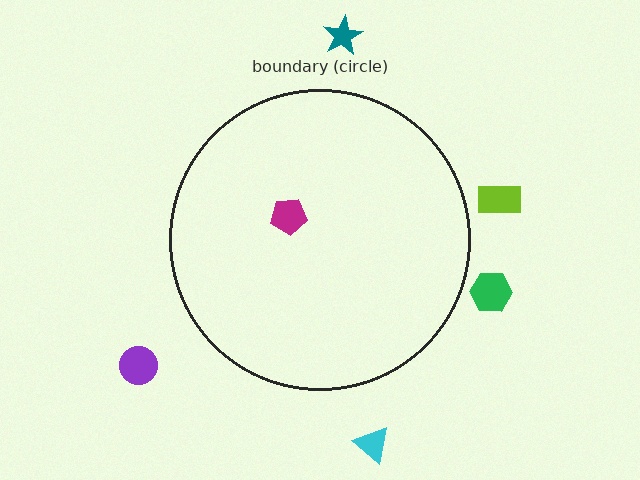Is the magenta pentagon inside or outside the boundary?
Inside.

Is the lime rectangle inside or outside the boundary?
Outside.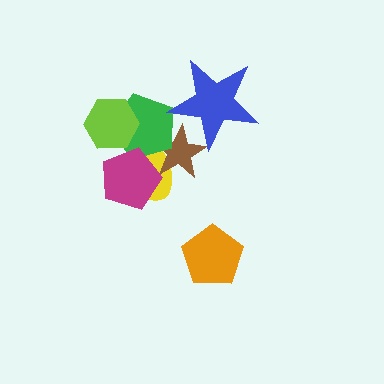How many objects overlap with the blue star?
2 objects overlap with the blue star.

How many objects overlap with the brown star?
3 objects overlap with the brown star.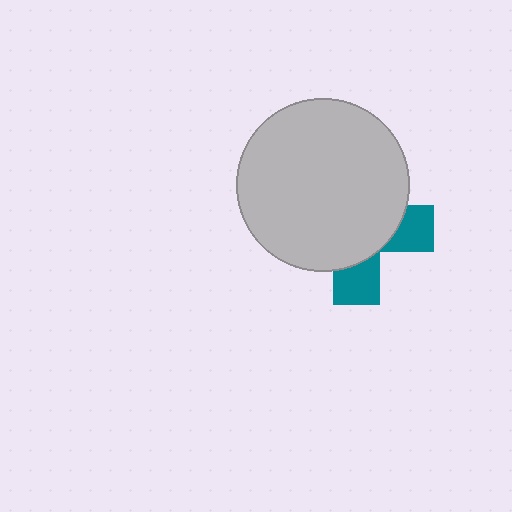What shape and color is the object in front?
The object in front is a light gray circle.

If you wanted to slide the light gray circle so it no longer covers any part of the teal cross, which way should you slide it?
Slide it toward the upper-left — that is the most direct way to separate the two shapes.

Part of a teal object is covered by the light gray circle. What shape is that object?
It is a cross.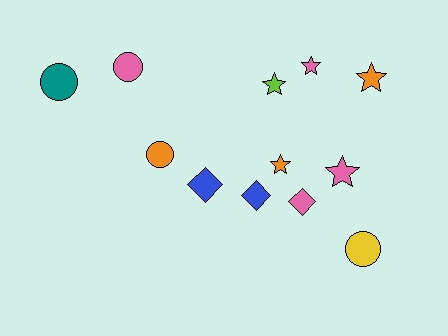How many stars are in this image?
There are 5 stars.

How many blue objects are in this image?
There are 2 blue objects.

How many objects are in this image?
There are 12 objects.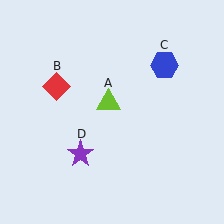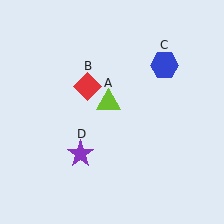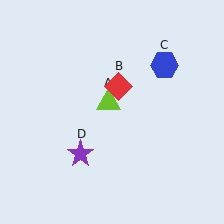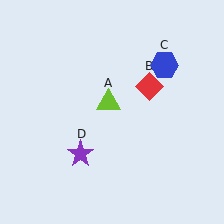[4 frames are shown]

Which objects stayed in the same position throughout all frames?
Lime triangle (object A) and blue hexagon (object C) and purple star (object D) remained stationary.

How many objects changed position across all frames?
1 object changed position: red diamond (object B).